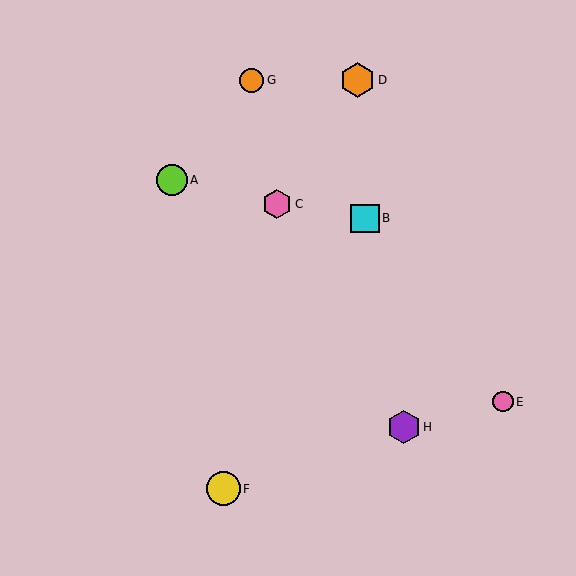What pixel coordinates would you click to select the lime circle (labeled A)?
Click at (172, 180) to select the lime circle A.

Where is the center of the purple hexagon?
The center of the purple hexagon is at (404, 427).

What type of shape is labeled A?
Shape A is a lime circle.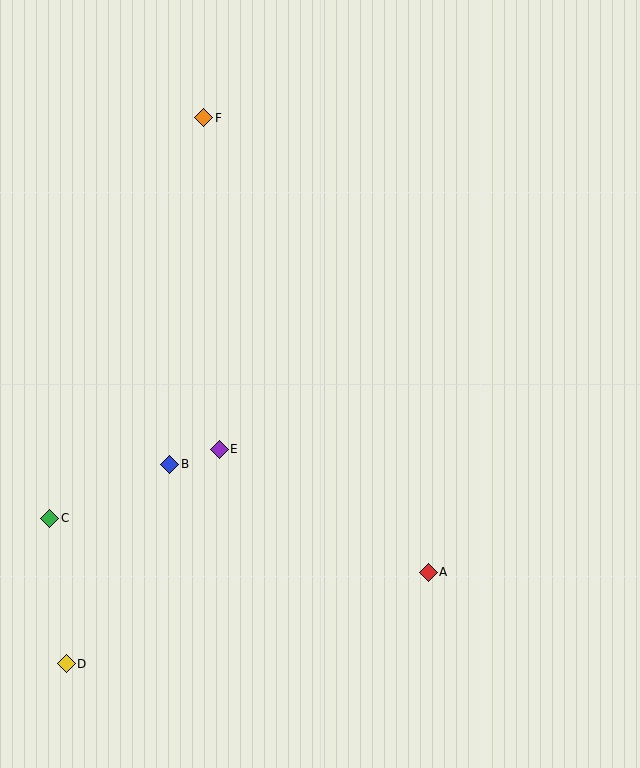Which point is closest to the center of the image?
Point E at (219, 449) is closest to the center.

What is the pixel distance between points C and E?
The distance between C and E is 183 pixels.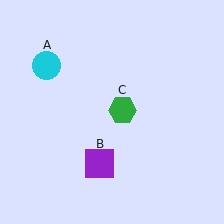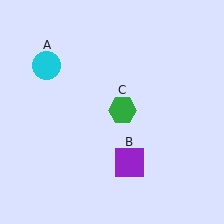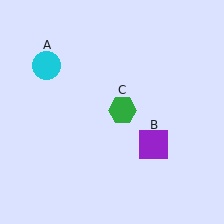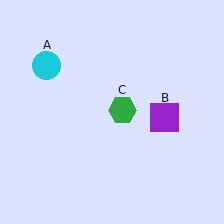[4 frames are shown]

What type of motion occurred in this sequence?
The purple square (object B) rotated counterclockwise around the center of the scene.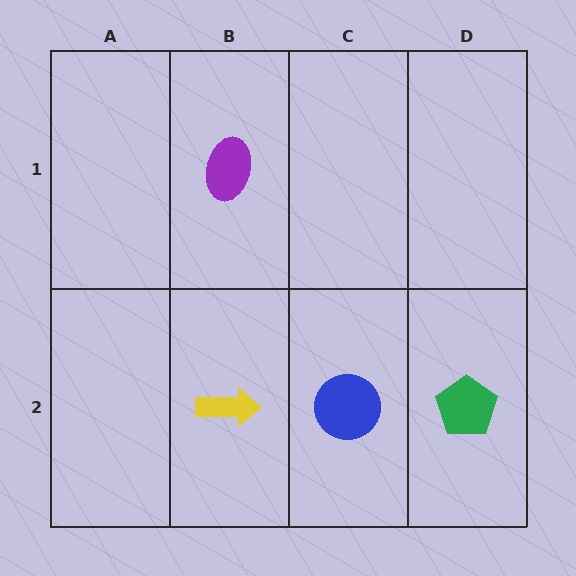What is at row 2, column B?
A yellow arrow.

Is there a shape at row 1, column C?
No, that cell is empty.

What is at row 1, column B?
A purple ellipse.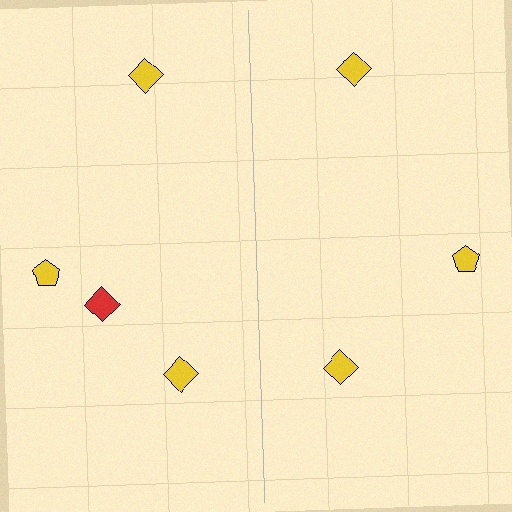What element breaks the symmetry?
A red diamond is missing from the right side.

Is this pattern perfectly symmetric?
No, the pattern is not perfectly symmetric. A red diamond is missing from the right side.